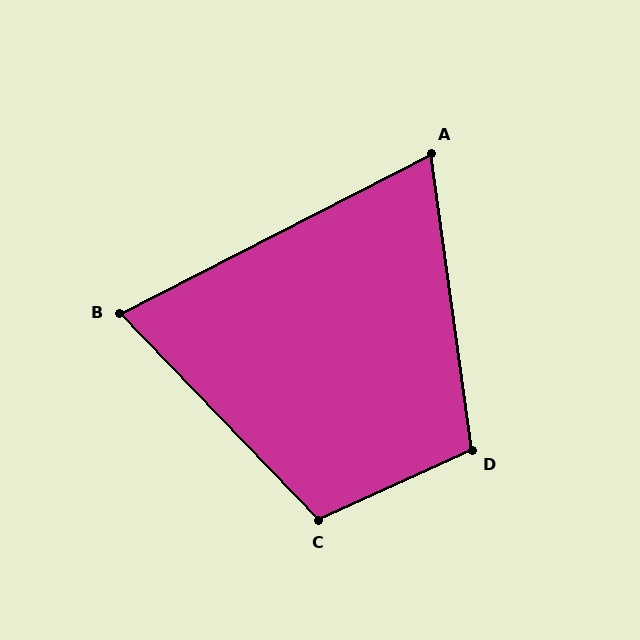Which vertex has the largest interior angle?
C, at approximately 109 degrees.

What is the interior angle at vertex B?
Approximately 73 degrees (acute).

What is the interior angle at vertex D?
Approximately 107 degrees (obtuse).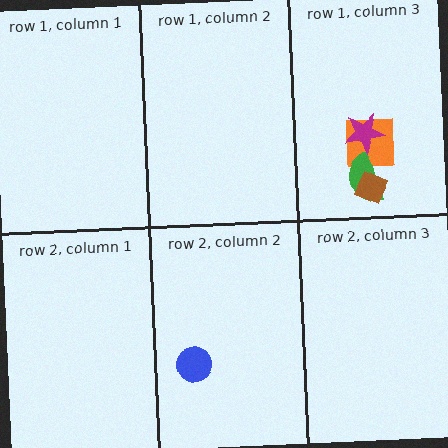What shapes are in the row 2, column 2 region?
The blue circle.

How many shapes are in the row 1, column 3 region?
4.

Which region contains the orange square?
The row 1, column 3 region.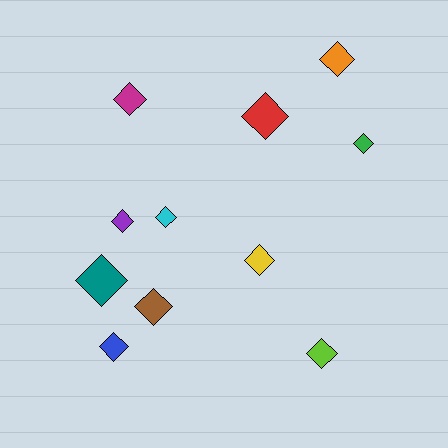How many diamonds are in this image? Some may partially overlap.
There are 11 diamonds.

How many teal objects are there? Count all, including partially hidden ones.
There is 1 teal object.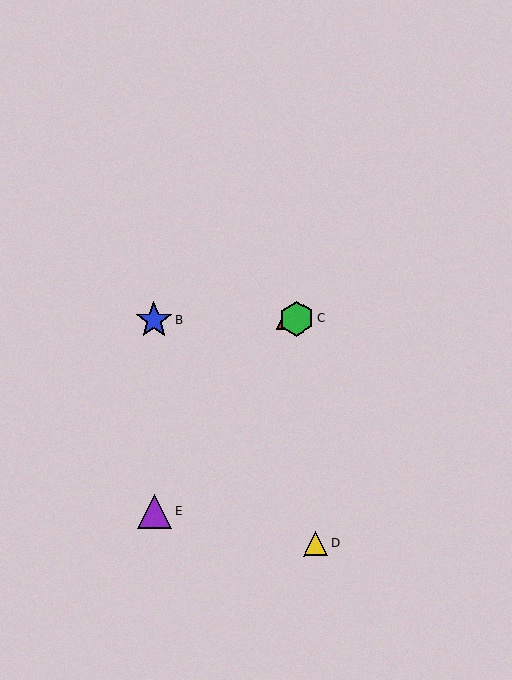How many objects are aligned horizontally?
3 objects (A, B, C) are aligned horizontally.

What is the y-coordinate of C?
Object C is at y≈319.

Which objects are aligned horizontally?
Objects A, B, C are aligned horizontally.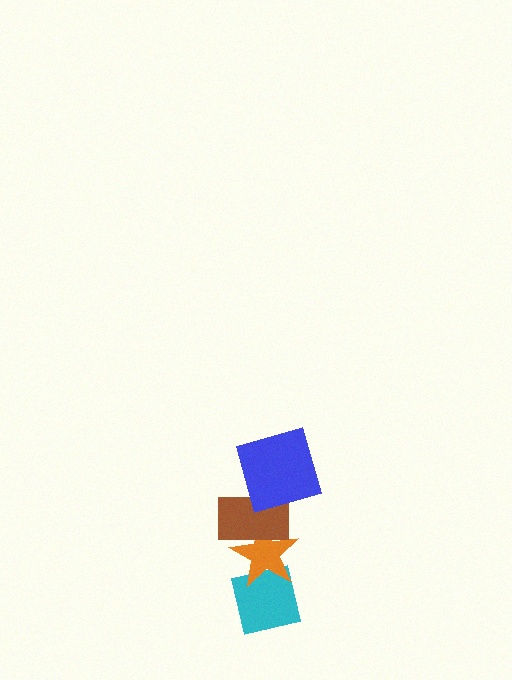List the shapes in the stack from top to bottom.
From top to bottom: the blue square, the brown rectangle, the orange star, the cyan square.